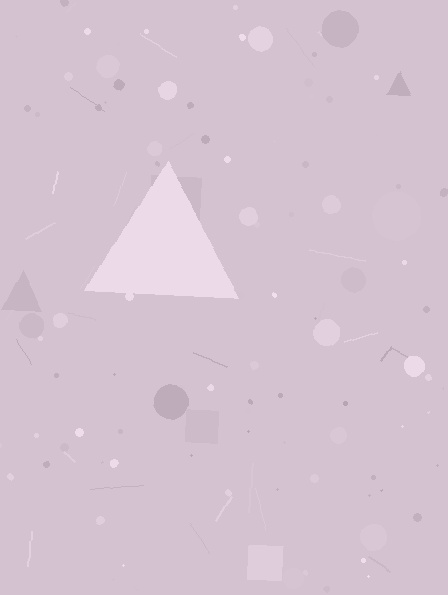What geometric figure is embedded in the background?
A triangle is embedded in the background.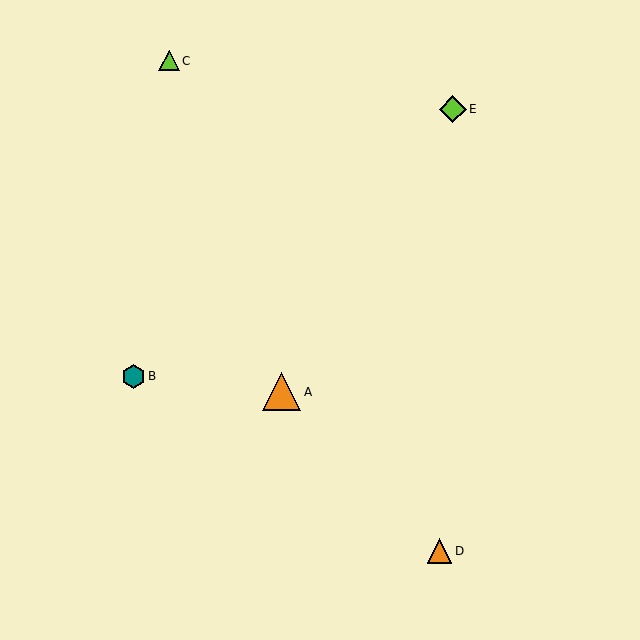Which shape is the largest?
The orange triangle (labeled A) is the largest.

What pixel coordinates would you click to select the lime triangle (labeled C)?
Click at (169, 61) to select the lime triangle C.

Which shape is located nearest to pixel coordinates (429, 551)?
The orange triangle (labeled D) at (439, 551) is nearest to that location.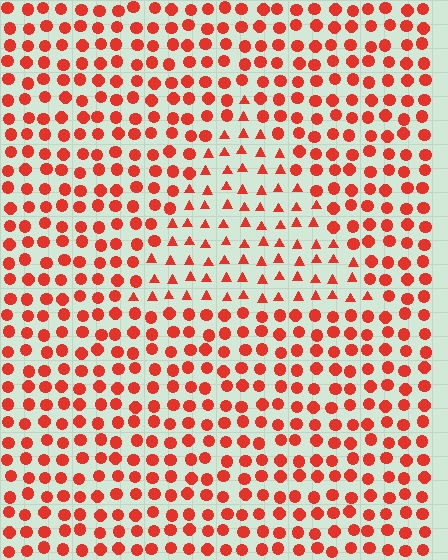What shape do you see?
I see a triangle.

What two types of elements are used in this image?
The image uses triangles inside the triangle region and circles outside it.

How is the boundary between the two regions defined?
The boundary is defined by a change in element shape: triangles inside vs. circles outside. All elements share the same color and spacing.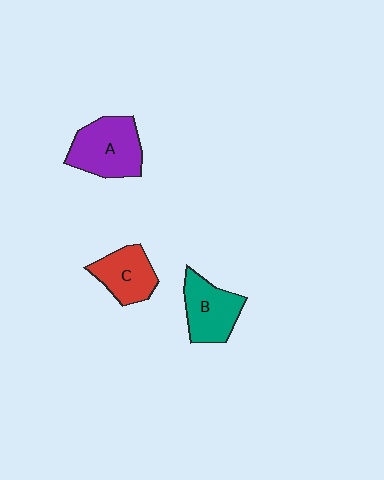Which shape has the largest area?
Shape A (purple).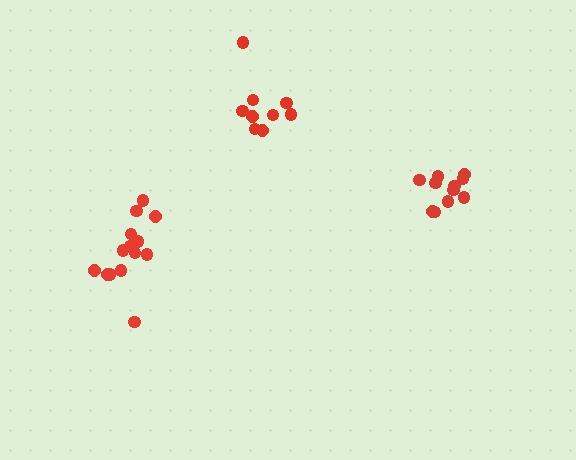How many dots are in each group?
Group 1: 14 dots, Group 2: 11 dots, Group 3: 10 dots (35 total).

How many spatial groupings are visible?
There are 3 spatial groupings.